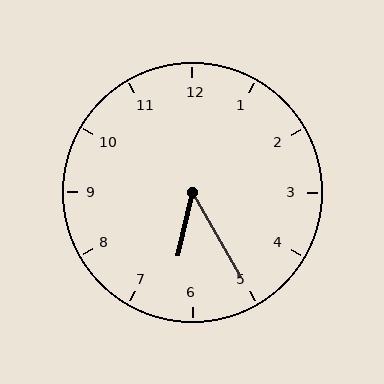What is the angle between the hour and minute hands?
Approximately 42 degrees.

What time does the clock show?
6:25.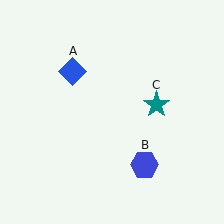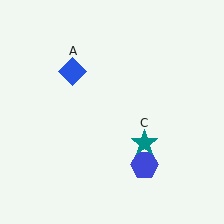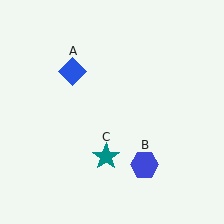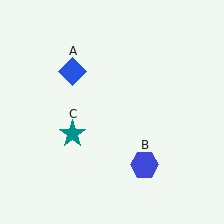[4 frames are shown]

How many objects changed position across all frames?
1 object changed position: teal star (object C).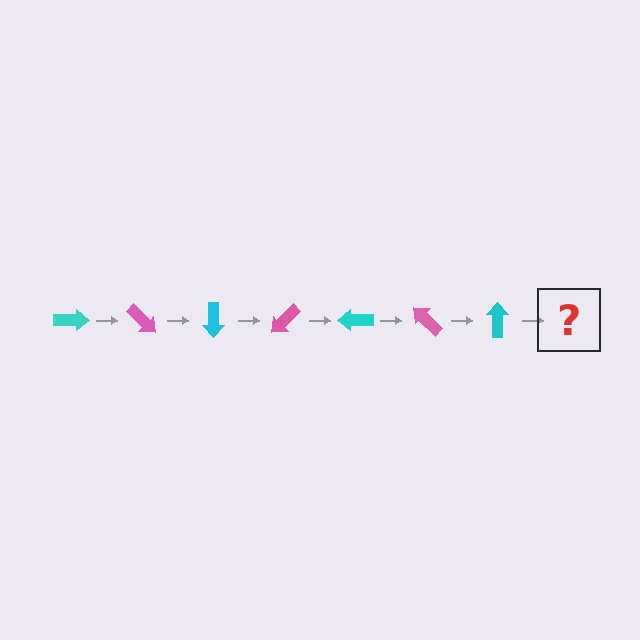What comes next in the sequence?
The next element should be a pink arrow, rotated 315 degrees from the start.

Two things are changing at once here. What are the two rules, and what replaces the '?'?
The two rules are that it rotates 45 degrees each step and the color cycles through cyan and pink. The '?' should be a pink arrow, rotated 315 degrees from the start.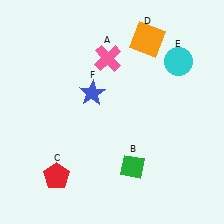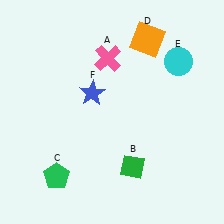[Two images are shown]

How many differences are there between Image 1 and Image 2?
There is 1 difference between the two images.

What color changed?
The pentagon (C) changed from red in Image 1 to green in Image 2.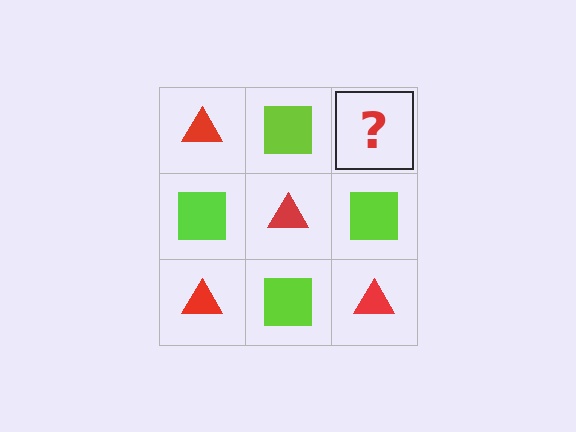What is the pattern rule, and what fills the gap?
The rule is that it alternates red triangle and lime square in a checkerboard pattern. The gap should be filled with a red triangle.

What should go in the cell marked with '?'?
The missing cell should contain a red triangle.